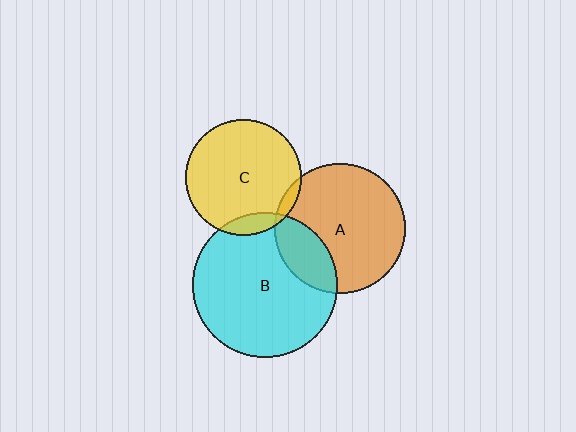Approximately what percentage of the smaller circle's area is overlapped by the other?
Approximately 25%.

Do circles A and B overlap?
Yes.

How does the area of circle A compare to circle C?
Approximately 1.3 times.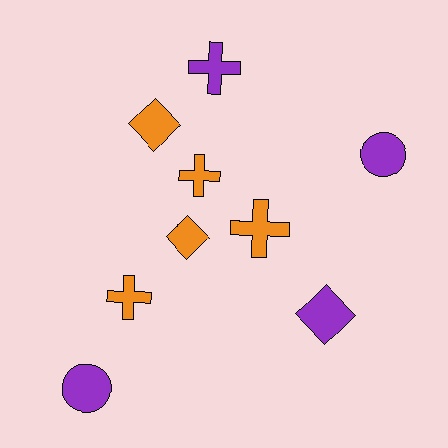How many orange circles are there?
There are no orange circles.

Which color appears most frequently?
Orange, with 5 objects.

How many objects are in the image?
There are 9 objects.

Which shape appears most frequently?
Cross, with 4 objects.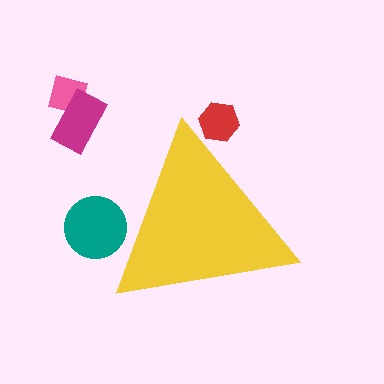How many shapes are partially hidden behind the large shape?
2 shapes are partially hidden.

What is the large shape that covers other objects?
A yellow triangle.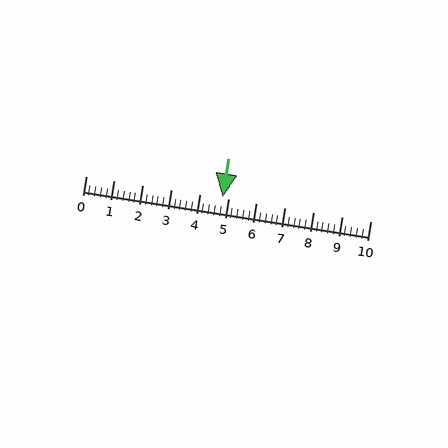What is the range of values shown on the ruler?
The ruler shows values from 0 to 10.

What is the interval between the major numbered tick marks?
The major tick marks are spaced 1 units apart.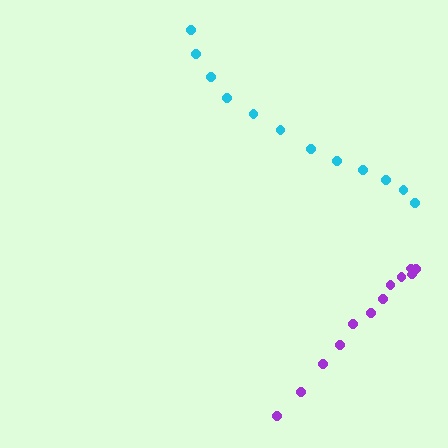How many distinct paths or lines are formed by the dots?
There are 2 distinct paths.